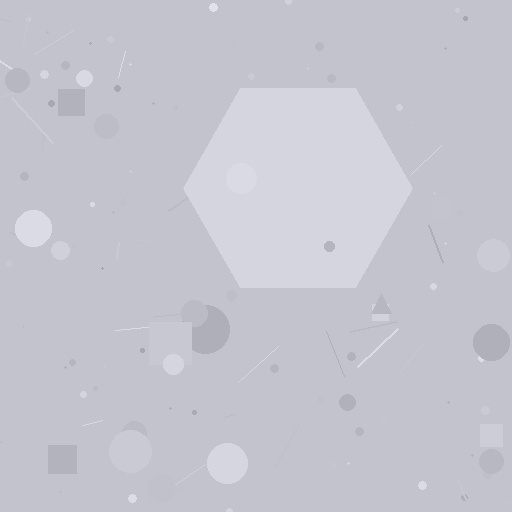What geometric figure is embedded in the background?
A hexagon is embedded in the background.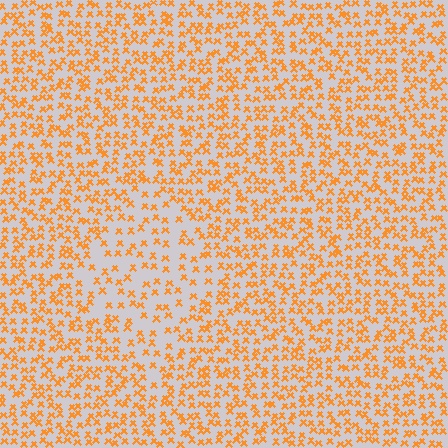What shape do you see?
I see a diamond.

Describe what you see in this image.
The image contains small orange elements arranged at two different densities. A diamond-shaped region is visible where the elements are less densely packed than the surrounding area.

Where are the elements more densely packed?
The elements are more densely packed outside the diamond boundary.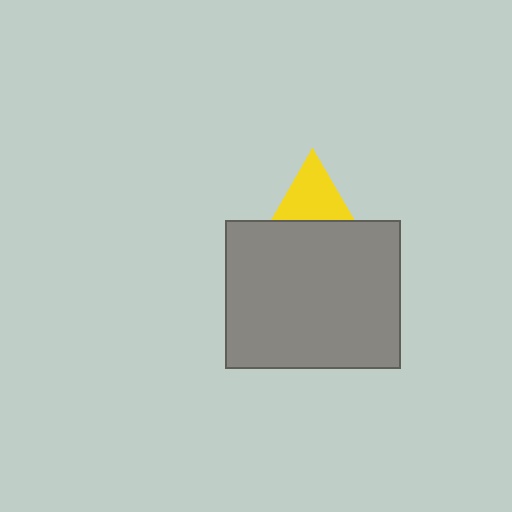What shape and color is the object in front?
The object in front is a gray rectangle.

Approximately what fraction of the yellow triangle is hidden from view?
Roughly 54% of the yellow triangle is hidden behind the gray rectangle.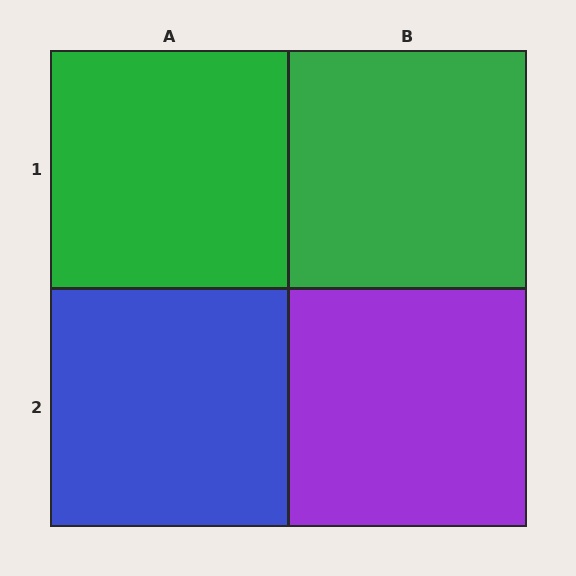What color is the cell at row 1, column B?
Green.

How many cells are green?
2 cells are green.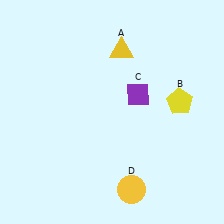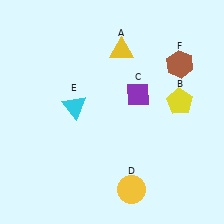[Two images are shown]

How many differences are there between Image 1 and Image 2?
There are 2 differences between the two images.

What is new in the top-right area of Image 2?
A brown hexagon (F) was added in the top-right area of Image 2.